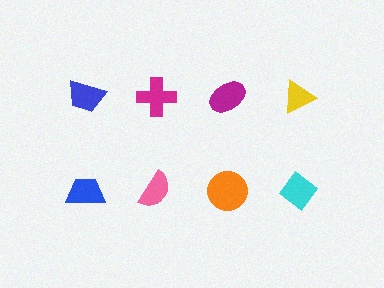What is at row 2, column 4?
A cyan diamond.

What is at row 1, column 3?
A magenta ellipse.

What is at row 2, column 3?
An orange circle.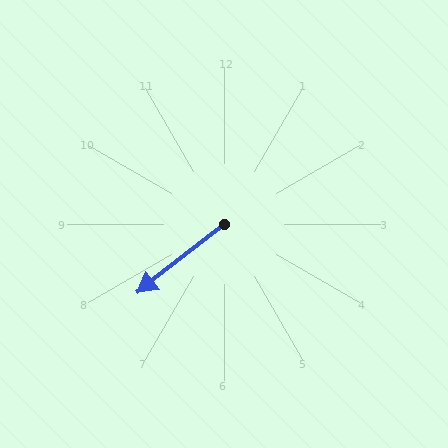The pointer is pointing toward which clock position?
Roughly 8 o'clock.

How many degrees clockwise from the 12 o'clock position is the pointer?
Approximately 232 degrees.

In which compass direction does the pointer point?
Southwest.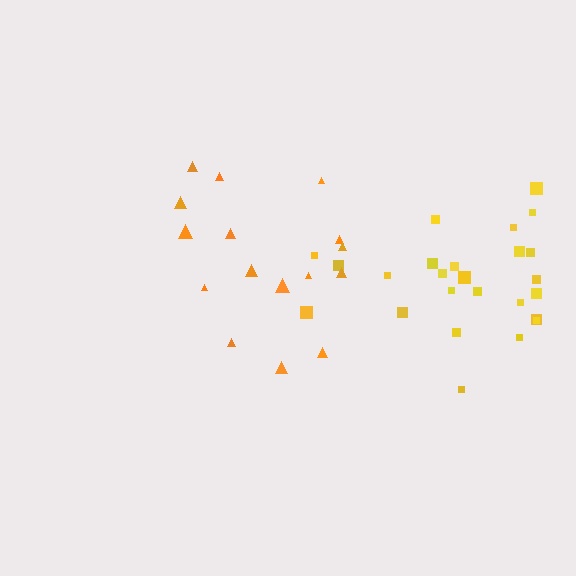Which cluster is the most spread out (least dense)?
Orange.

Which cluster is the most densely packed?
Yellow.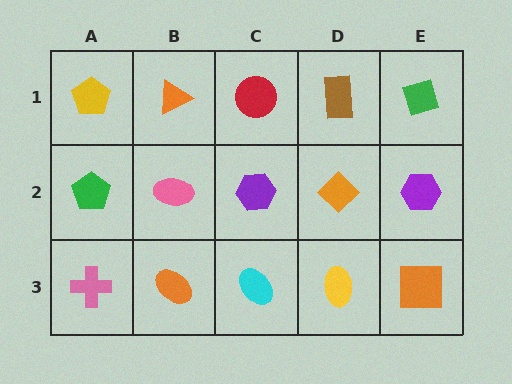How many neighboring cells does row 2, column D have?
4.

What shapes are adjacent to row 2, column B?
An orange triangle (row 1, column B), an orange ellipse (row 3, column B), a green pentagon (row 2, column A), a purple hexagon (row 2, column C).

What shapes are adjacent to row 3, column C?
A purple hexagon (row 2, column C), an orange ellipse (row 3, column B), a yellow ellipse (row 3, column D).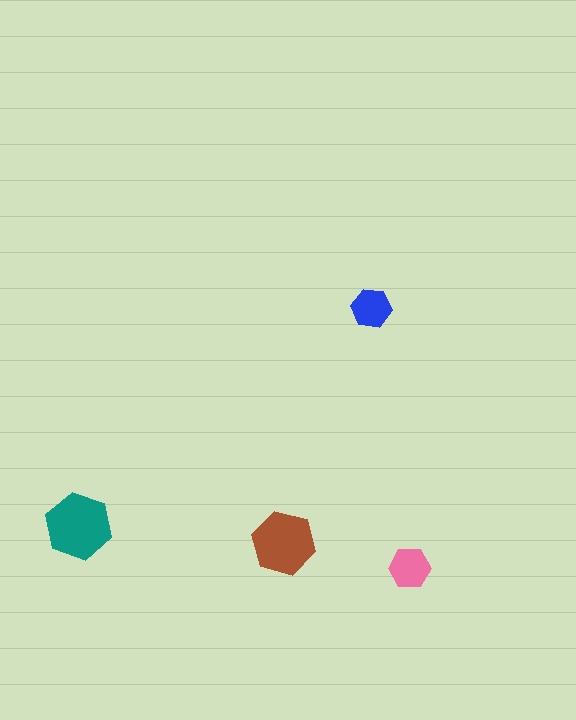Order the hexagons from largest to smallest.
the teal one, the brown one, the pink one, the blue one.